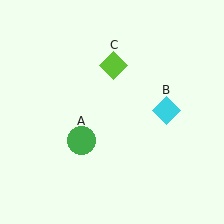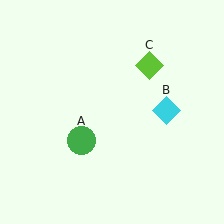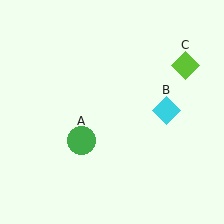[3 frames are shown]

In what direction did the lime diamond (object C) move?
The lime diamond (object C) moved right.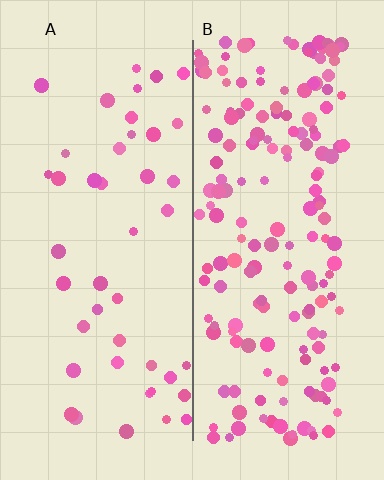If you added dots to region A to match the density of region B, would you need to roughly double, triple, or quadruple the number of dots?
Approximately quadruple.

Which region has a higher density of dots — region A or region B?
B (the right).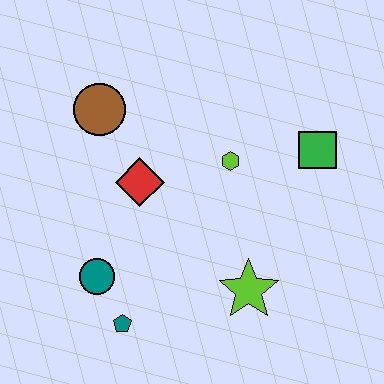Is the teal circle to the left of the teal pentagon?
Yes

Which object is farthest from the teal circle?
The green square is farthest from the teal circle.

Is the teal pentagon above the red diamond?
No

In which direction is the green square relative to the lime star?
The green square is above the lime star.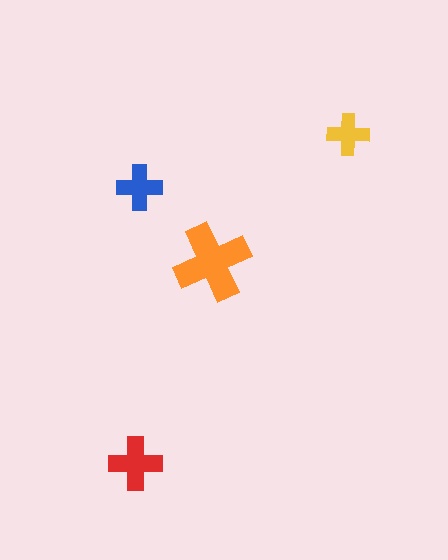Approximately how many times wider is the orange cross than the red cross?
About 1.5 times wider.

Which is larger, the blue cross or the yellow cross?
The blue one.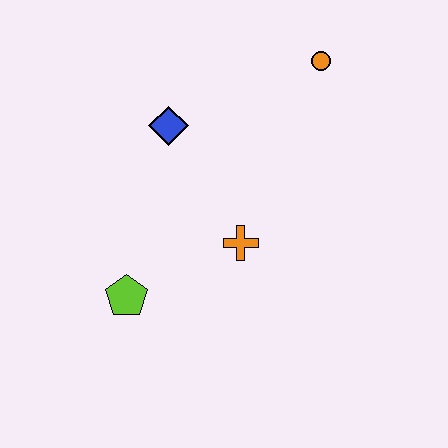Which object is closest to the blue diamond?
The orange cross is closest to the blue diamond.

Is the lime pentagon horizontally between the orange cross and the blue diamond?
No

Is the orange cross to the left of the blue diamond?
No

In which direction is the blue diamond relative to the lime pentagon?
The blue diamond is above the lime pentagon.